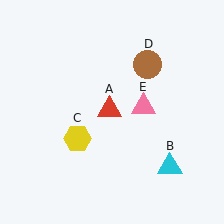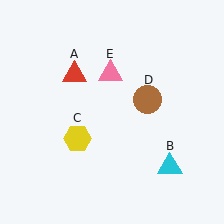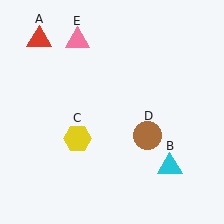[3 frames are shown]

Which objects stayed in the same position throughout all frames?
Cyan triangle (object B) and yellow hexagon (object C) remained stationary.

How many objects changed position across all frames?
3 objects changed position: red triangle (object A), brown circle (object D), pink triangle (object E).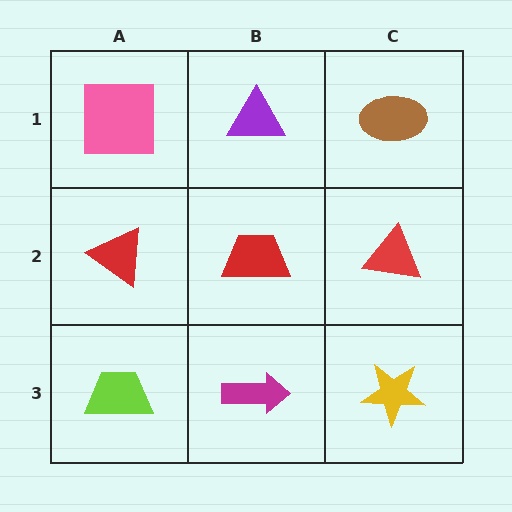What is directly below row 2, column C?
A yellow star.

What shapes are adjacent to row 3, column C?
A red triangle (row 2, column C), a magenta arrow (row 3, column B).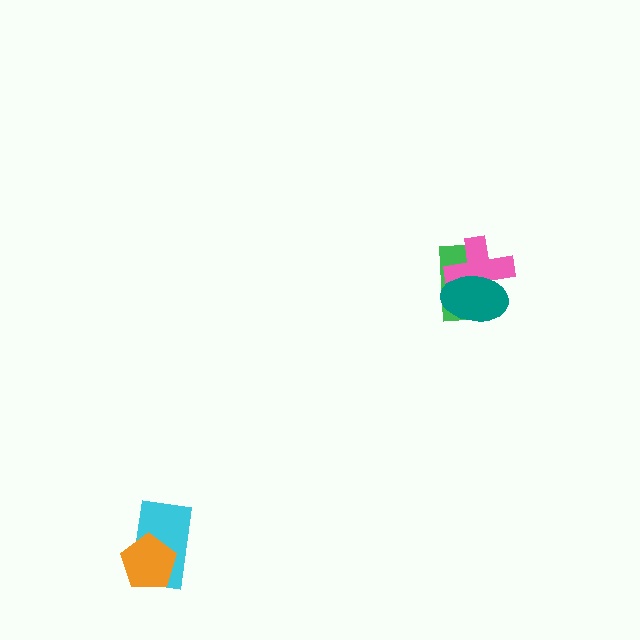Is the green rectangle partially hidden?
Yes, it is partially covered by another shape.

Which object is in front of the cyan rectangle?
The orange pentagon is in front of the cyan rectangle.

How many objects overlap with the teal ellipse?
2 objects overlap with the teal ellipse.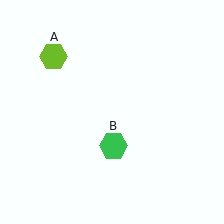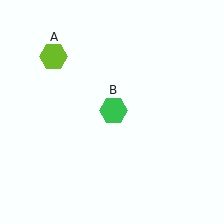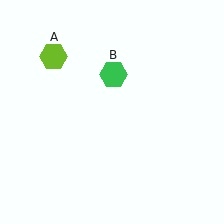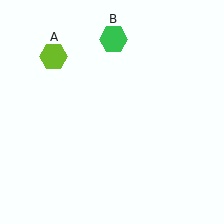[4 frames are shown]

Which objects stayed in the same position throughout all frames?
Lime hexagon (object A) remained stationary.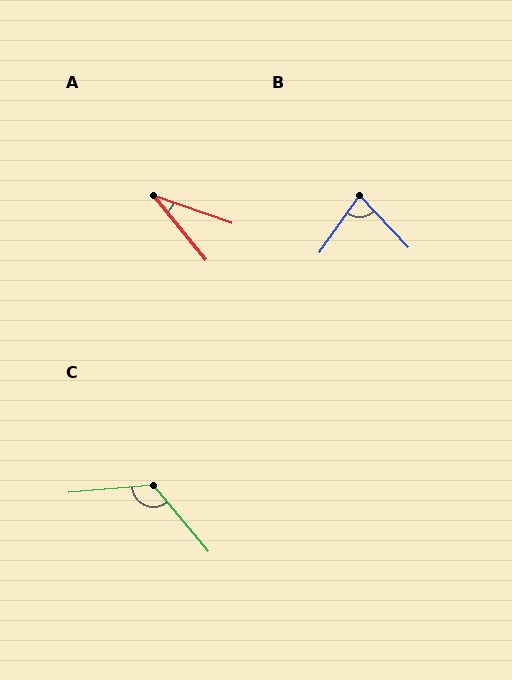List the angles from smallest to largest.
A (31°), B (79°), C (125°).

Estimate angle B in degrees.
Approximately 79 degrees.